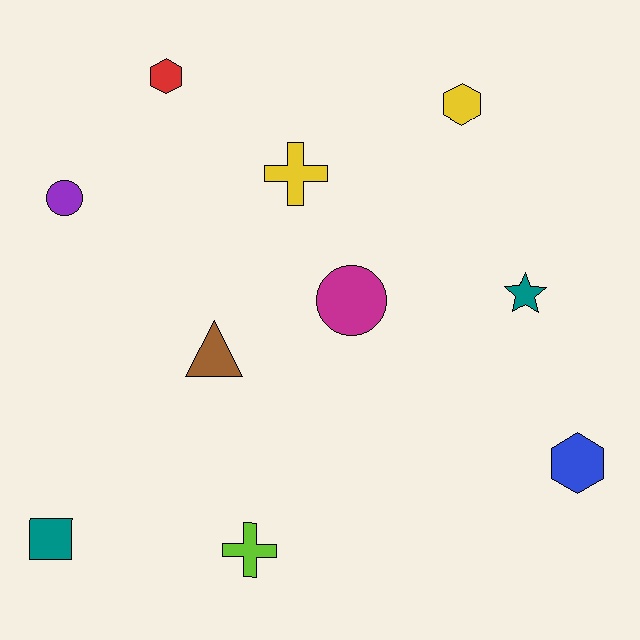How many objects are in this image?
There are 10 objects.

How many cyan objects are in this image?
There are no cyan objects.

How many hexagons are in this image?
There are 3 hexagons.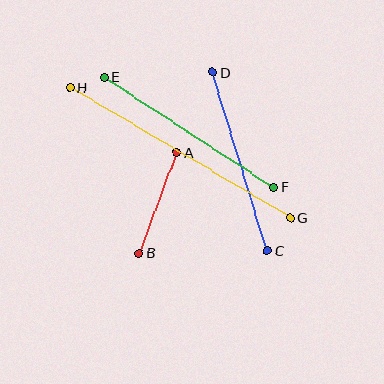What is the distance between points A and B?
The distance is approximately 107 pixels.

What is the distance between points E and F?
The distance is approximately 202 pixels.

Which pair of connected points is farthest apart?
Points G and H are farthest apart.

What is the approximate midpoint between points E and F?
The midpoint is at approximately (189, 132) pixels.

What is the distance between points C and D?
The distance is approximately 187 pixels.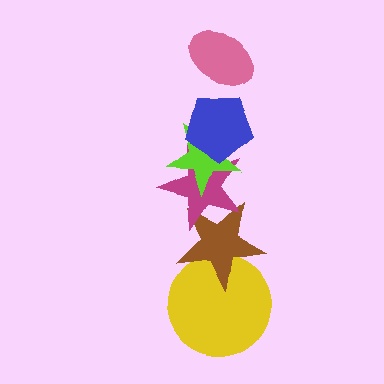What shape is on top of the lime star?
The blue pentagon is on top of the lime star.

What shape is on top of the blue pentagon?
The pink ellipse is on top of the blue pentagon.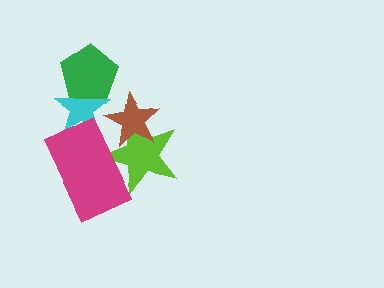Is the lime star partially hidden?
Yes, it is partially covered by another shape.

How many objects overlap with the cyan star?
3 objects overlap with the cyan star.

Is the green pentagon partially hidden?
No, no other shape covers it.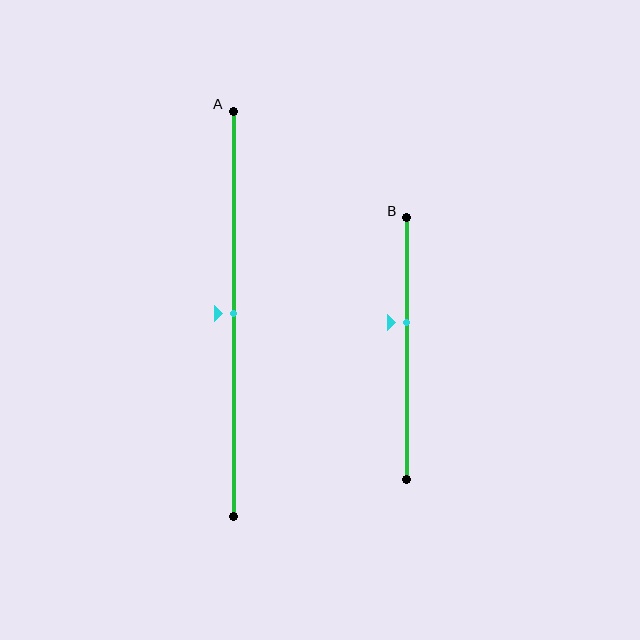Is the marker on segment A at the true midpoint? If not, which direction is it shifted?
Yes, the marker on segment A is at the true midpoint.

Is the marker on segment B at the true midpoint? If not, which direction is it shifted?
No, the marker on segment B is shifted upward by about 10% of the segment length.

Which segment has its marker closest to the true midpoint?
Segment A has its marker closest to the true midpoint.